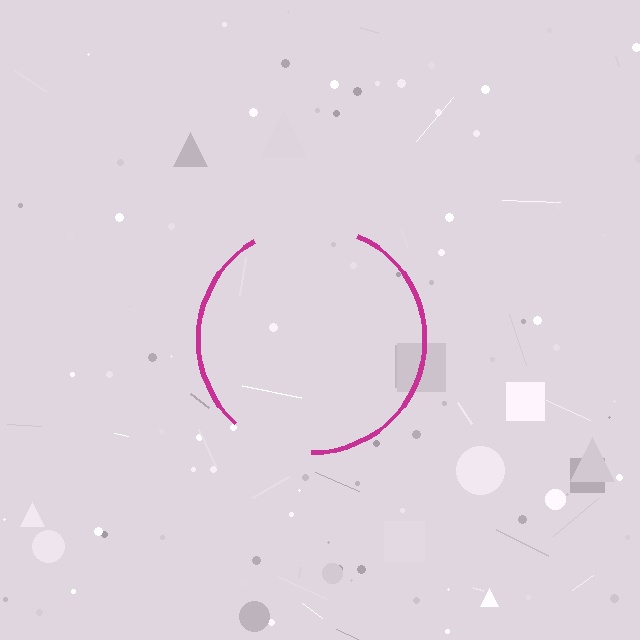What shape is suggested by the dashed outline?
The dashed outline suggests a circle.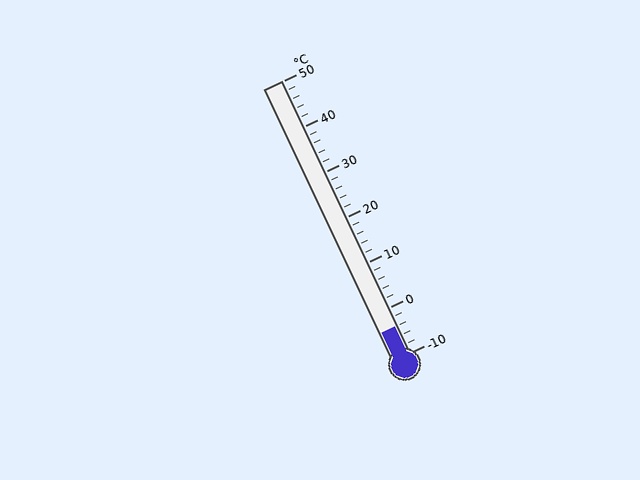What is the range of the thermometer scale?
The thermometer scale ranges from -10°C to 50°C.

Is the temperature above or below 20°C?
The temperature is below 20°C.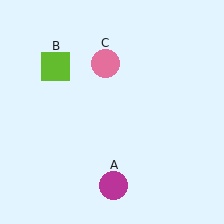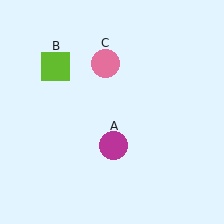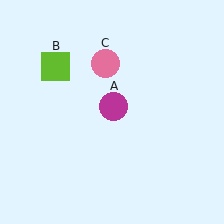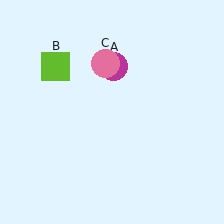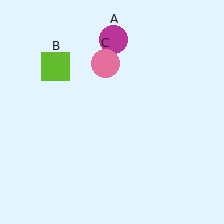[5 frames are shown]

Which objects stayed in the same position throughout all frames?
Lime square (object B) and pink circle (object C) remained stationary.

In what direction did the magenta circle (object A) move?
The magenta circle (object A) moved up.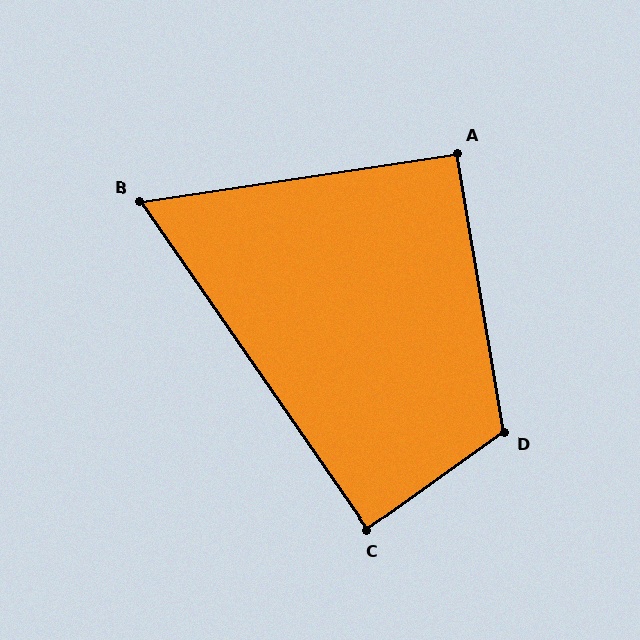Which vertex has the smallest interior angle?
B, at approximately 64 degrees.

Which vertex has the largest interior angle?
D, at approximately 116 degrees.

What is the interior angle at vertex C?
Approximately 89 degrees (approximately right).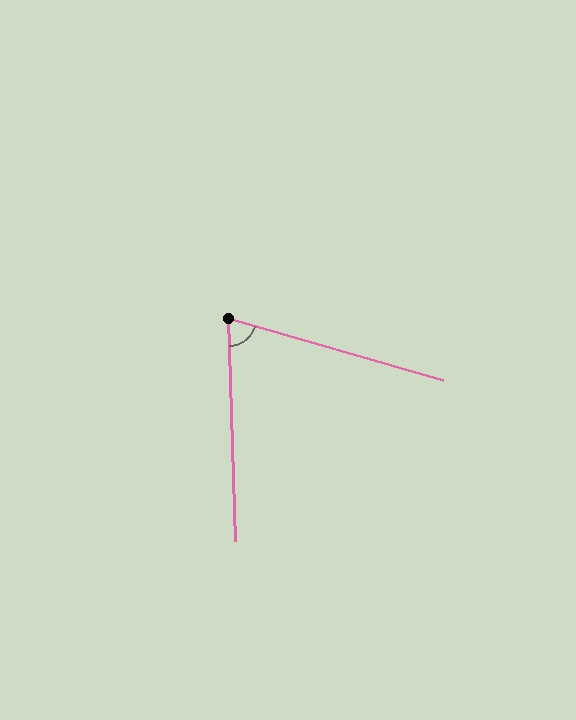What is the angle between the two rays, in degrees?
Approximately 72 degrees.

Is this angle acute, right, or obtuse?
It is acute.